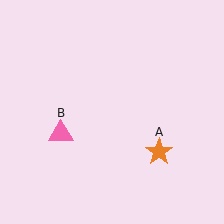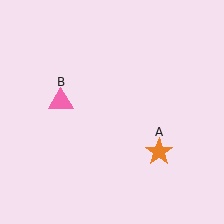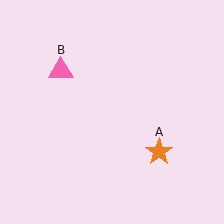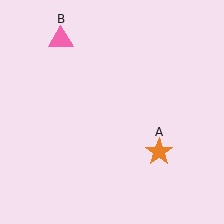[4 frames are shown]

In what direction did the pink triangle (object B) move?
The pink triangle (object B) moved up.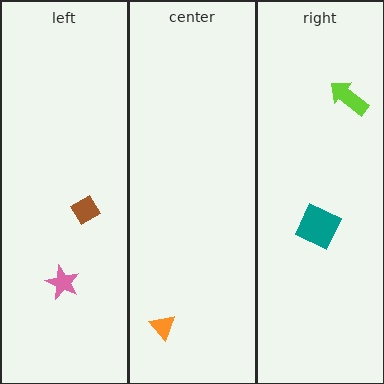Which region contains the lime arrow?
The right region.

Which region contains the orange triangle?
The center region.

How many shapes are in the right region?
2.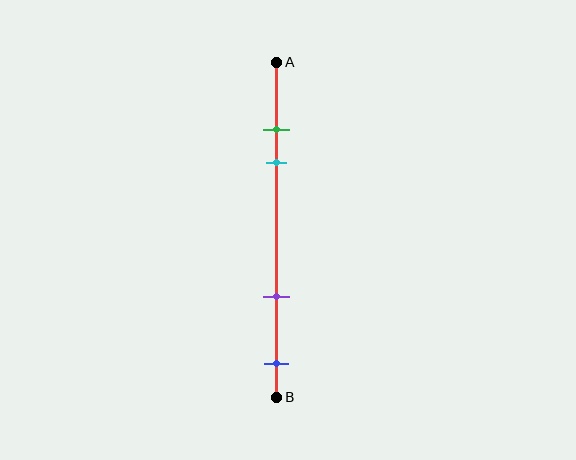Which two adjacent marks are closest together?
The green and cyan marks are the closest adjacent pair.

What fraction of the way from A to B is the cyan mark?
The cyan mark is approximately 30% (0.3) of the way from A to B.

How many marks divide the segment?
There are 4 marks dividing the segment.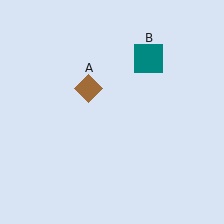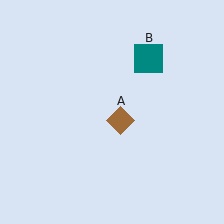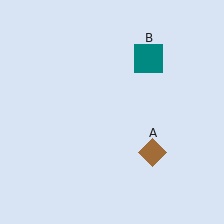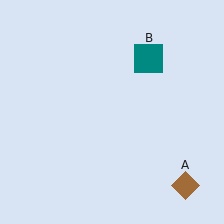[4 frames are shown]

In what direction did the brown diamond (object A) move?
The brown diamond (object A) moved down and to the right.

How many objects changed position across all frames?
1 object changed position: brown diamond (object A).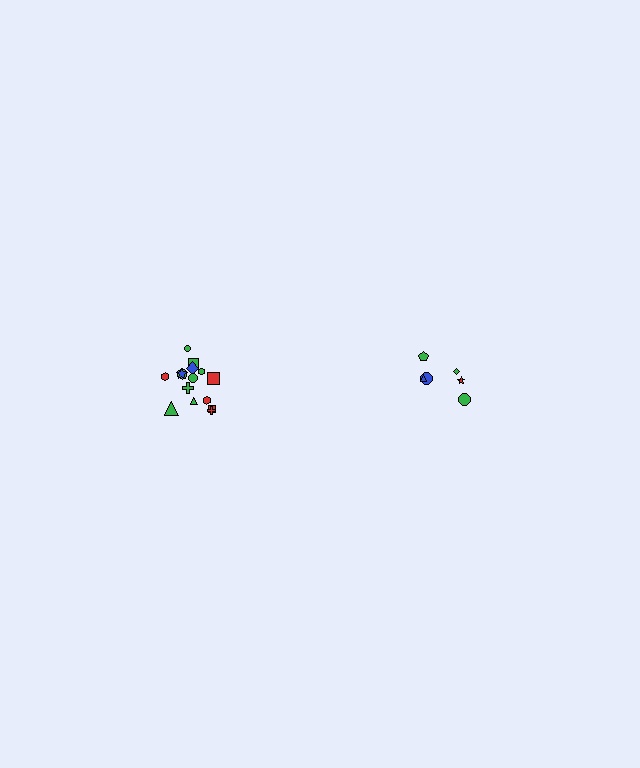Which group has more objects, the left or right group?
The left group.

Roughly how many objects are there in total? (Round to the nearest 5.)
Roughly 20 objects in total.